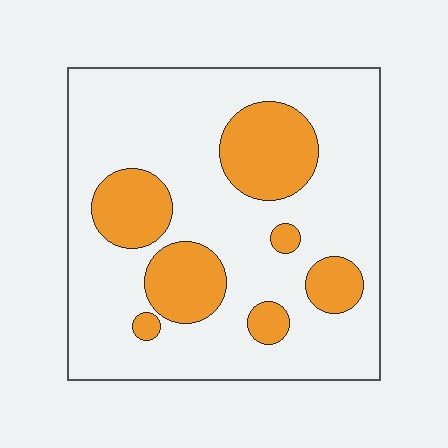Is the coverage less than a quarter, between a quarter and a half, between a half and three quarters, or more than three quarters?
Less than a quarter.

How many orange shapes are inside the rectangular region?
7.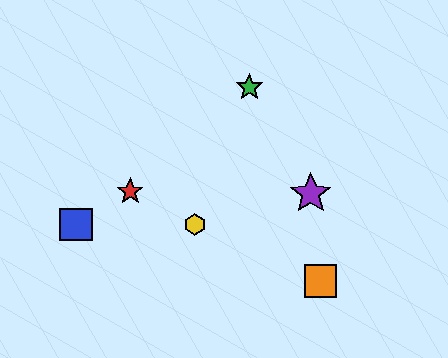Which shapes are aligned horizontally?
The blue square, the yellow hexagon are aligned horizontally.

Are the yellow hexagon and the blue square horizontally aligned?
Yes, both are at y≈224.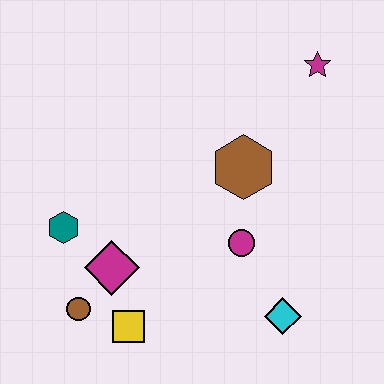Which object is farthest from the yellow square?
The magenta star is farthest from the yellow square.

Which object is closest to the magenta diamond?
The brown circle is closest to the magenta diamond.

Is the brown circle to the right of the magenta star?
No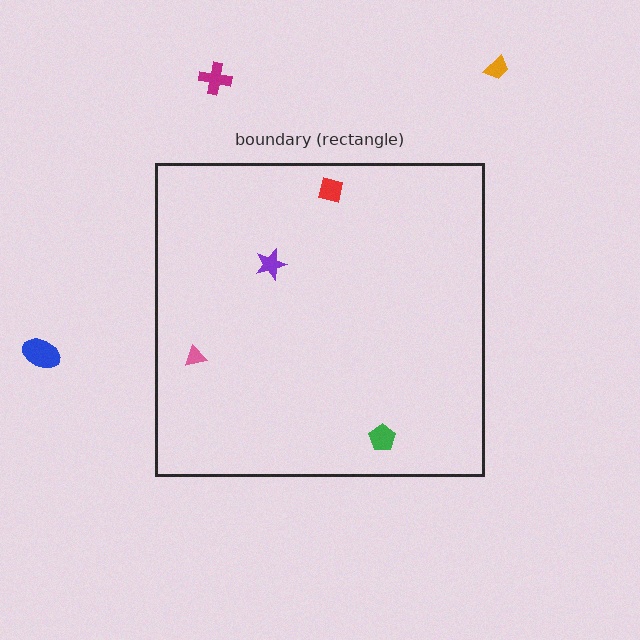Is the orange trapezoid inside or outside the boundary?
Outside.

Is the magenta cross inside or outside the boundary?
Outside.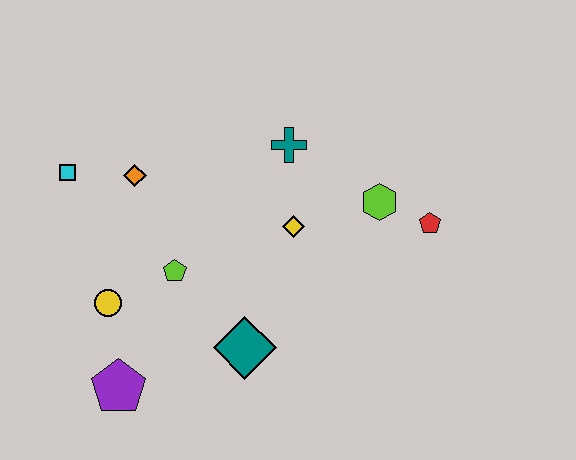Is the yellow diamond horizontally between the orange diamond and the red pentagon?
Yes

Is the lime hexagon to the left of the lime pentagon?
No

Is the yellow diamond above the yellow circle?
Yes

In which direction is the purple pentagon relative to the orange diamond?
The purple pentagon is below the orange diamond.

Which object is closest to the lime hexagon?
The red pentagon is closest to the lime hexagon.